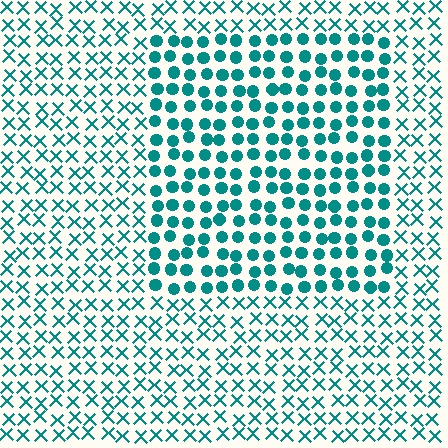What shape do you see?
I see a rectangle.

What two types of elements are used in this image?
The image uses circles inside the rectangle region and X marks outside it.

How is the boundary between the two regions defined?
The boundary is defined by a change in element shape: circles inside vs. X marks outside. All elements share the same color and spacing.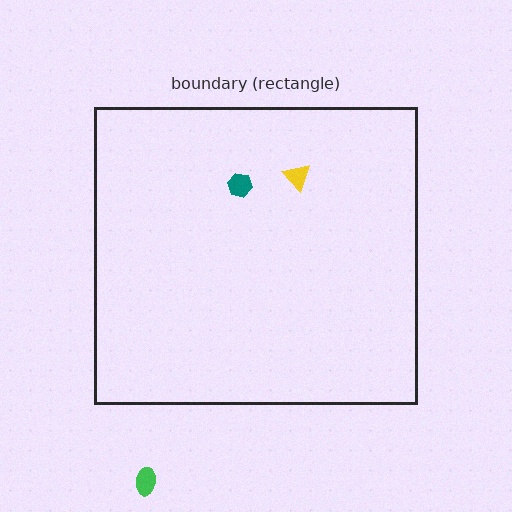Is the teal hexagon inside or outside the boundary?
Inside.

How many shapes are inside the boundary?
2 inside, 1 outside.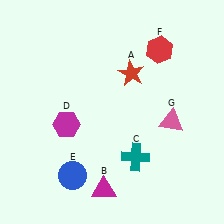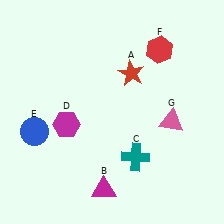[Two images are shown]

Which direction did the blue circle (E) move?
The blue circle (E) moved up.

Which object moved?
The blue circle (E) moved up.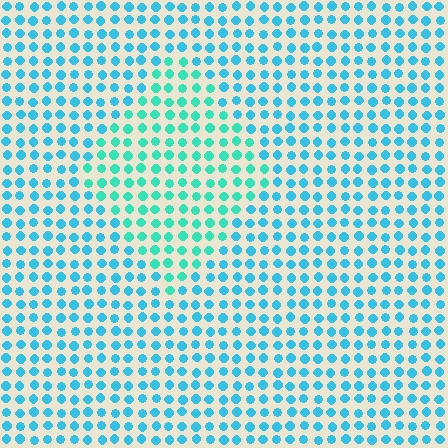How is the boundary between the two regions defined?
The boundary is defined purely by a slight shift in hue (about 27 degrees). Spacing, size, and orientation are identical on both sides.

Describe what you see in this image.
The image is filled with small cyan elements in a uniform arrangement. A diamond-shaped region is visible where the elements are tinted to a slightly different hue, forming a subtle color boundary.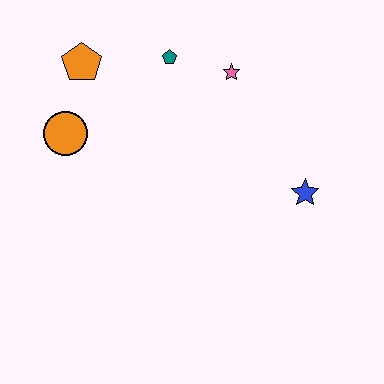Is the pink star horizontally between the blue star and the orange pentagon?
Yes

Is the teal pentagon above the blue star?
Yes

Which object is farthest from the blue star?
The orange pentagon is farthest from the blue star.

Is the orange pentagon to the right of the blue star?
No